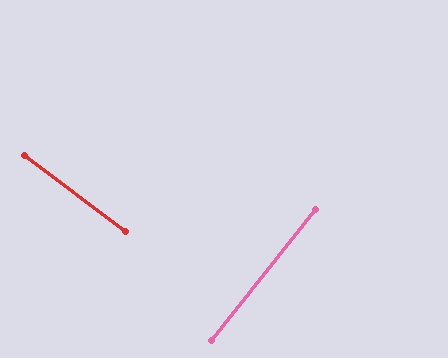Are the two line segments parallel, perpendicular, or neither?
Perpendicular — they meet at approximately 89°.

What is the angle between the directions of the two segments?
Approximately 89 degrees.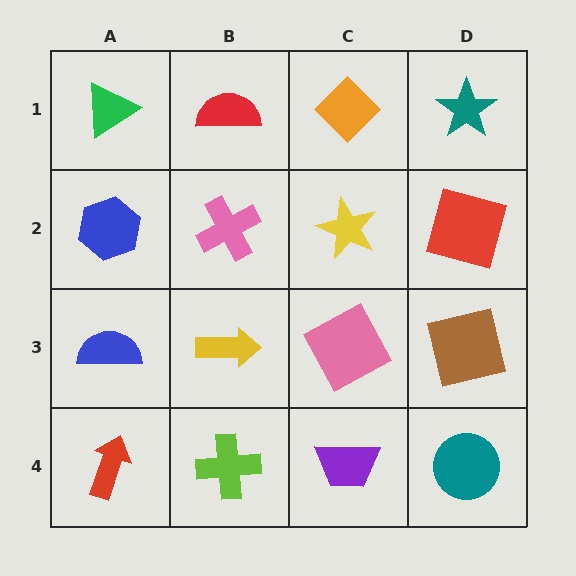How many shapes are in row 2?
4 shapes.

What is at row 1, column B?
A red semicircle.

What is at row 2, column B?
A pink cross.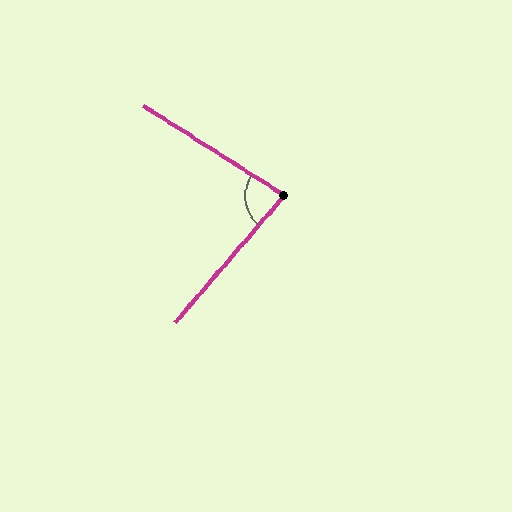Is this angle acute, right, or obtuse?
It is acute.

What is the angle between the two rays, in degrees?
Approximately 82 degrees.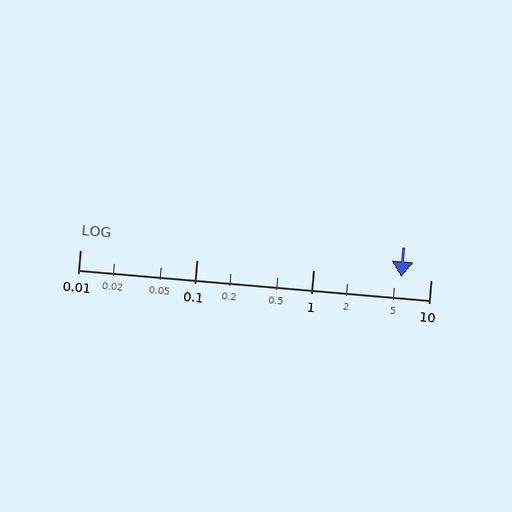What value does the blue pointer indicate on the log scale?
The pointer indicates approximately 5.6.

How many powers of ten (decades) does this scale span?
The scale spans 3 decades, from 0.01 to 10.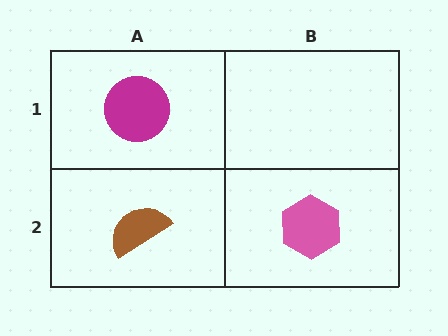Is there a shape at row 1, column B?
No, that cell is empty.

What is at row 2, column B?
A pink hexagon.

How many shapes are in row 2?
2 shapes.